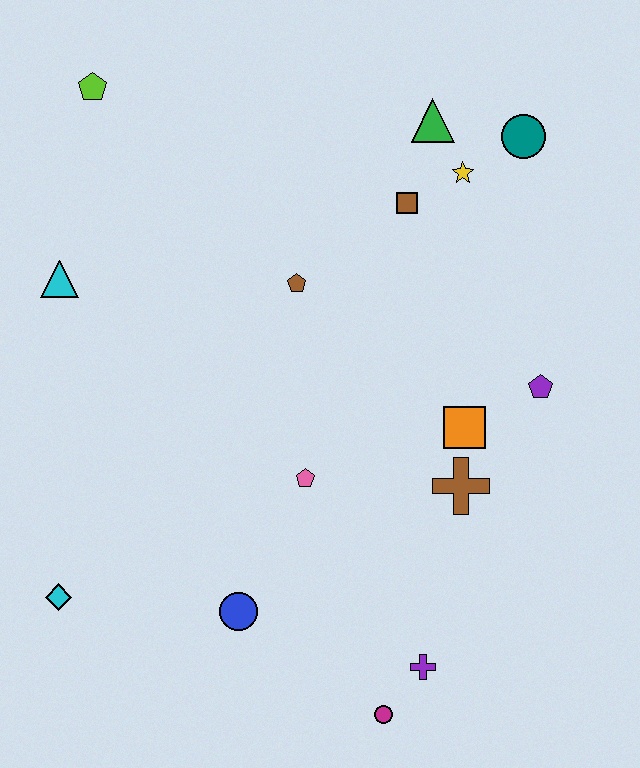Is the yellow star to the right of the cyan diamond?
Yes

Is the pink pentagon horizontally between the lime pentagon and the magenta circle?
Yes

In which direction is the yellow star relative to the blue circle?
The yellow star is above the blue circle.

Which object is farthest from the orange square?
The lime pentagon is farthest from the orange square.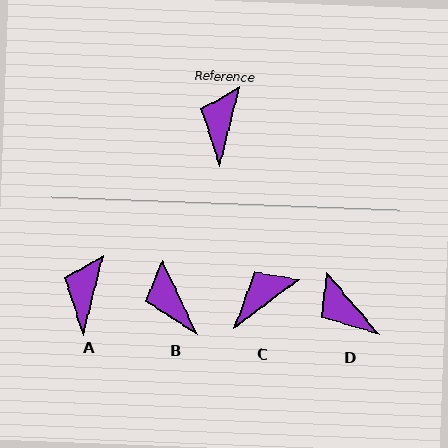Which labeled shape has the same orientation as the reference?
A.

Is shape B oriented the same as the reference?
No, it is off by about 39 degrees.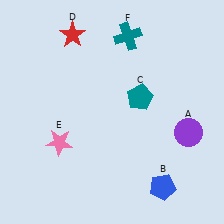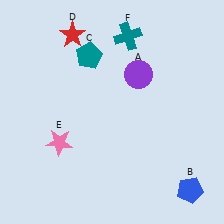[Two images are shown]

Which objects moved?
The objects that moved are: the purple circle (A), the blue pentagon (B), the teal pentagon (C).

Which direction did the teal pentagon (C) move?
The teal pentagon (C) moved left.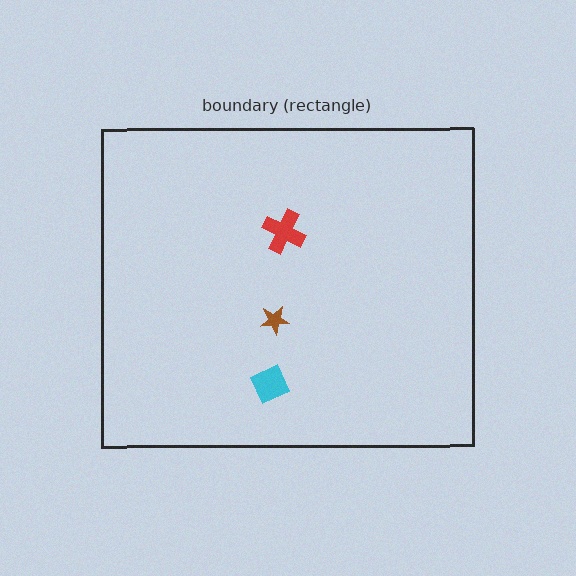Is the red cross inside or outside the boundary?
Inside.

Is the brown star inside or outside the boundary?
Inside.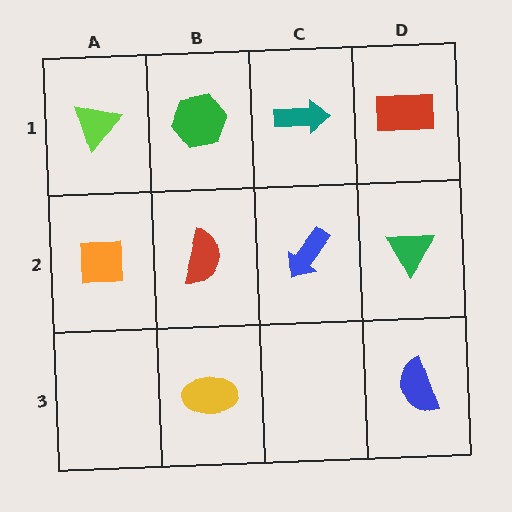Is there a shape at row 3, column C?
No, that cell is empty.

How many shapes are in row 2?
4 shapes.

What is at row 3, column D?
A blue semicircle.